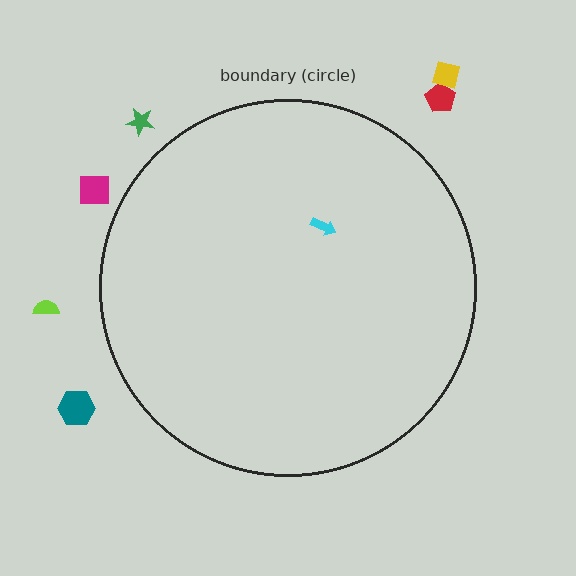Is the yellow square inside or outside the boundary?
Outside.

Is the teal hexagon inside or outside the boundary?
Outside.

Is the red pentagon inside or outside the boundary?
Outside.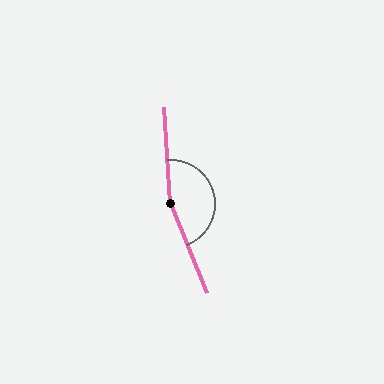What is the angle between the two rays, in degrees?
Approximately 162 degrees.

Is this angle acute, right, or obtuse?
It is obtuse.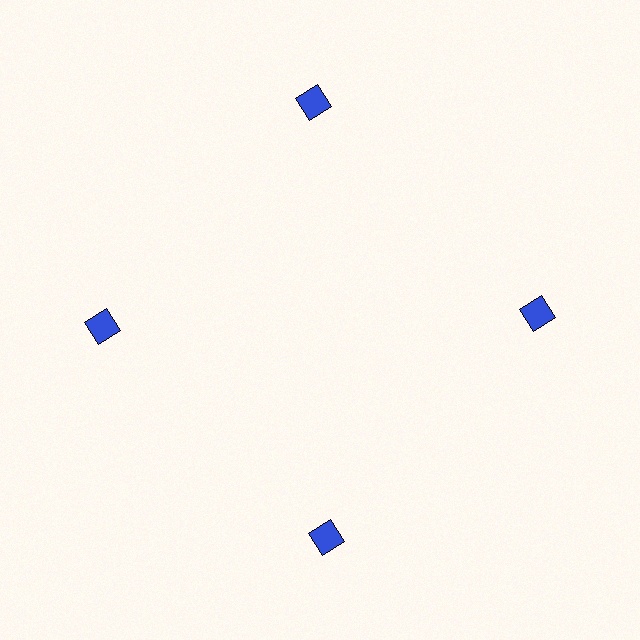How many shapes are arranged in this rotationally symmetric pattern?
There are 4 shapes, arranged in 4 groups of 1.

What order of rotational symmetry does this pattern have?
This pattern has 4-fold rotational symmetry.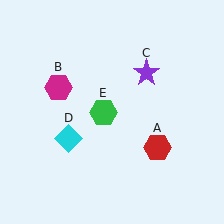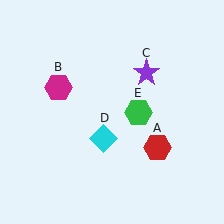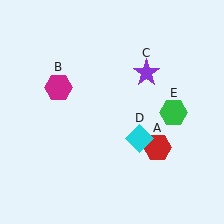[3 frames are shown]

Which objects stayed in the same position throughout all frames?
Red hexagon (object A) and magenta hexagon (object B) and purple star (object C) remained stationary.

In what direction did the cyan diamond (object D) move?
The cyan diamond (object D) moved right.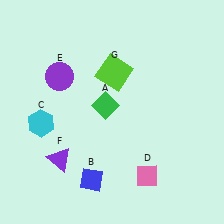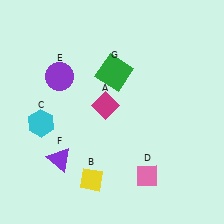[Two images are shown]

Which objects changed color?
A changed from green to magenta. B changed from blue to yellow. G changed from lime to green.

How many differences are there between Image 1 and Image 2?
There are 3 differences between the two images.